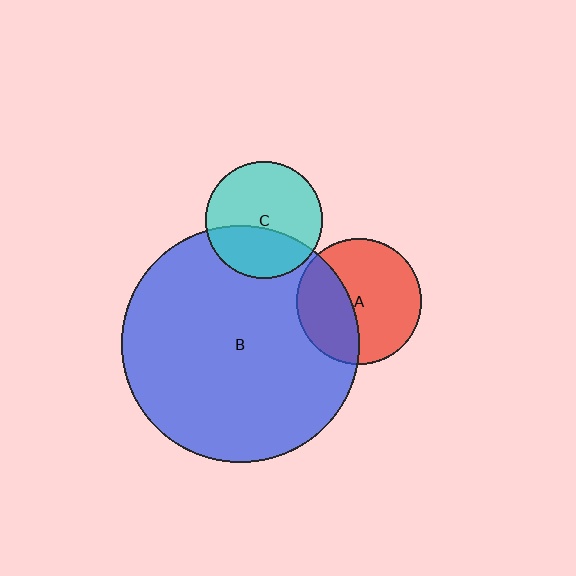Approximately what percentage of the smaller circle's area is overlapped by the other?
Approximately 35%.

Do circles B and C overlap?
Yes.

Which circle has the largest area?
Circle B (blue).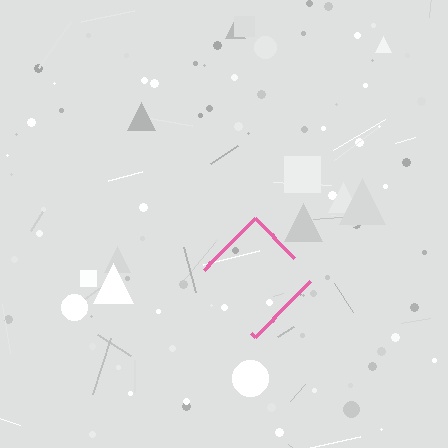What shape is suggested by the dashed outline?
The dashed outline suggests a diamond.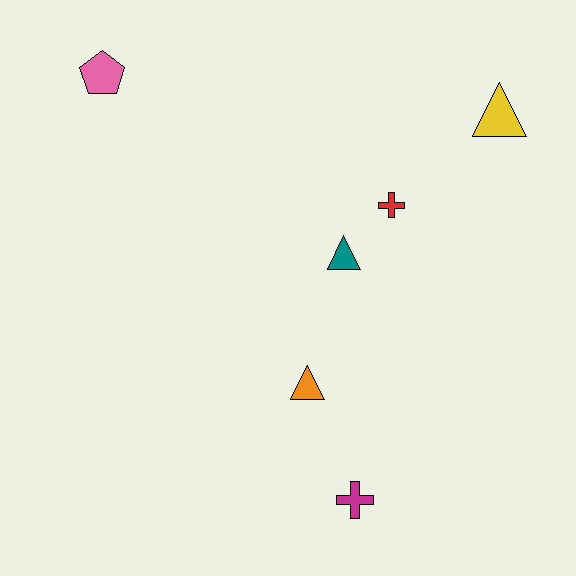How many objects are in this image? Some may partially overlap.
There are 6 objects.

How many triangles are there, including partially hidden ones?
There are 3 triangles.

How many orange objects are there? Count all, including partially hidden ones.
There is 1 orange object.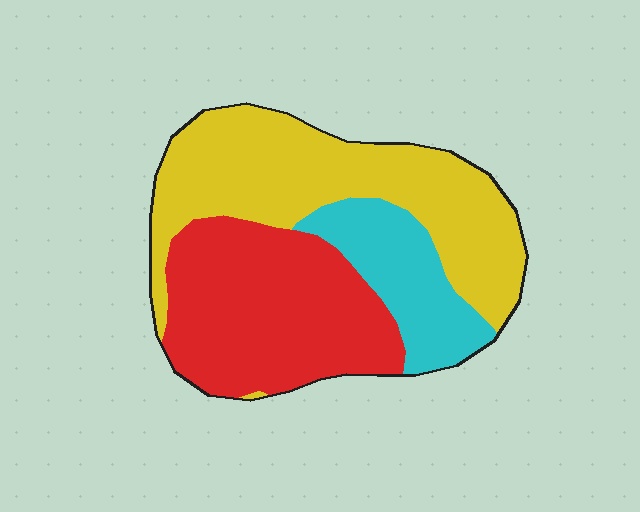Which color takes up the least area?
Cyan, at roughly 20%.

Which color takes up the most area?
Yellow, at roughly 45%.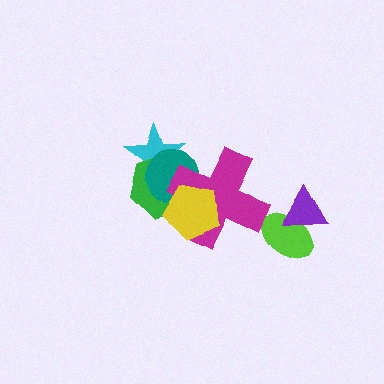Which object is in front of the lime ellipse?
The purple triangle is in front of the lime ellipse.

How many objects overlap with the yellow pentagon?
3 objects overlap with the yellow pentagon.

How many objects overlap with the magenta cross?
3 objects overlap with the magenta cross.